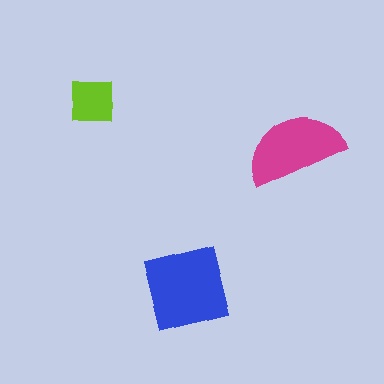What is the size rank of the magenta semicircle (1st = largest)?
2nd.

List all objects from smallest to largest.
The lime square, the magenta semicircle, the blue square.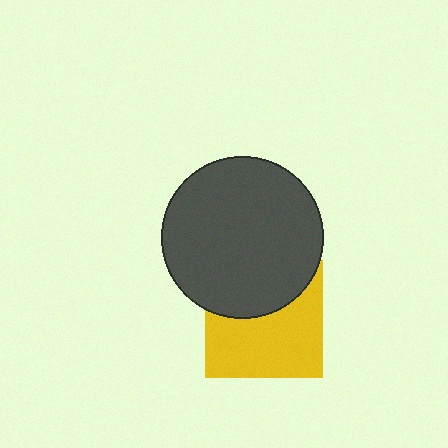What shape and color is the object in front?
The object in front is a dark gray circle.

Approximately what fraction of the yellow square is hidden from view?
Roughly 40% of the yellow square is hidden behind the dark gray circle.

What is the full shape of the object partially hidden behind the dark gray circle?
The partially hidden object is a yellow square.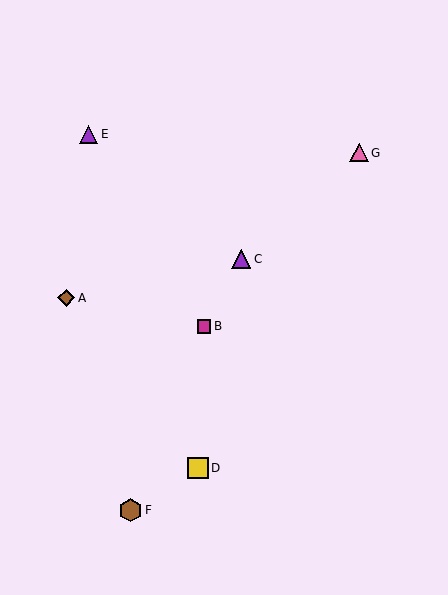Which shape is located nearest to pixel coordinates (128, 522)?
The brown hexagon (labeled F) at (131, 510) is nearest to that location.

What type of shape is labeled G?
Shape G is a pink triangle.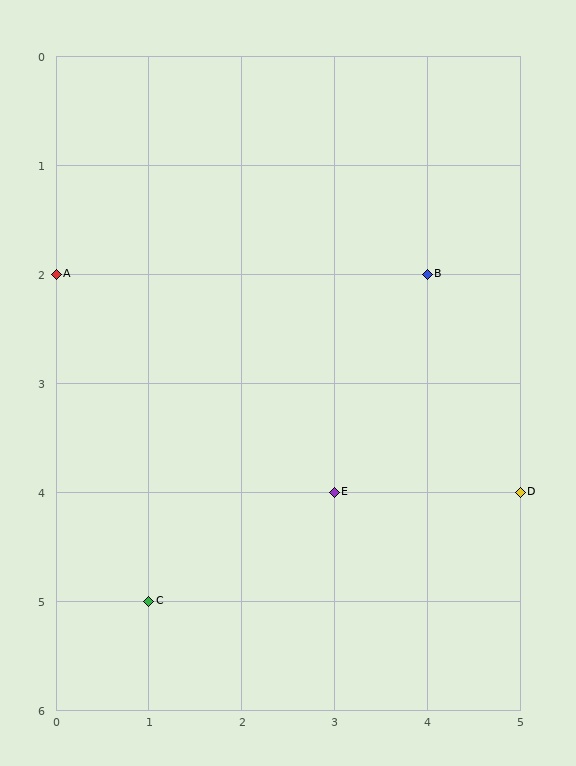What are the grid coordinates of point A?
Point A is at grid coordinates (0, 2).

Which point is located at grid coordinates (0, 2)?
Point A is at (0, 2).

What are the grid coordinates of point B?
Point B is at grid coordinates (4, 2).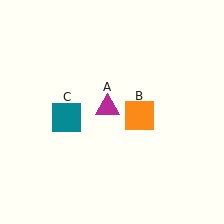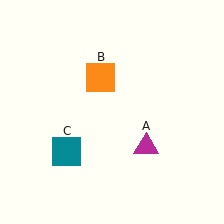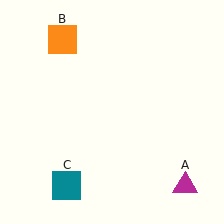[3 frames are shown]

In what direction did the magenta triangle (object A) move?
The magenta triangle (object A) moved down and to the right.